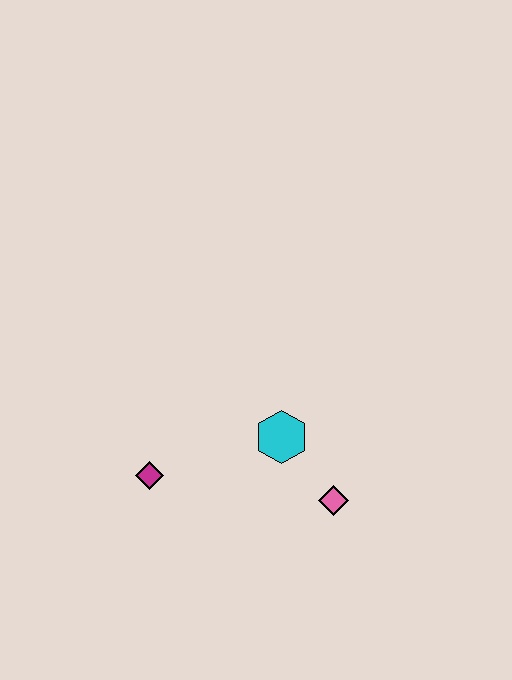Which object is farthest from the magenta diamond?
The pink diamond is farthest from the magenta diamond.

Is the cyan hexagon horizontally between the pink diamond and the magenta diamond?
Yes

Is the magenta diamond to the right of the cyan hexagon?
No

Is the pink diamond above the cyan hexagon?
No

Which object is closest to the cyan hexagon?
The pink diamond is closest to the cyan hexagon.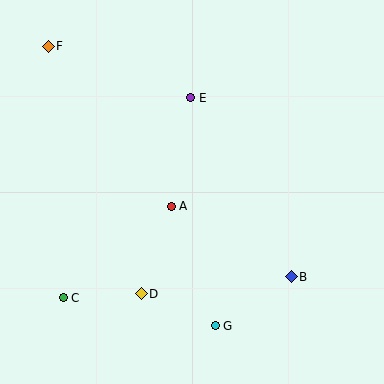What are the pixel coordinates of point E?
Point E is at (191, 98).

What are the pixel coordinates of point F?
Point F is at (48, 46).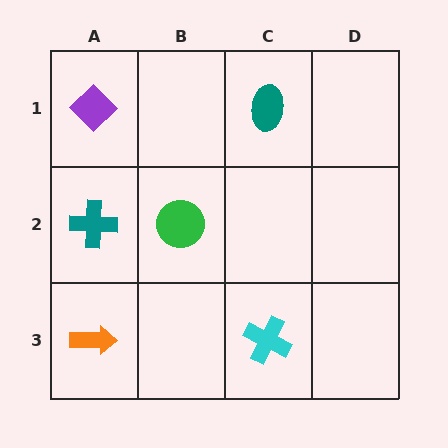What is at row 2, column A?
A teal cross.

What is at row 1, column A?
A purple diamond.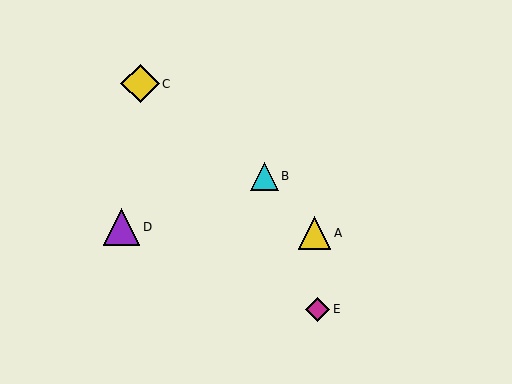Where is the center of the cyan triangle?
The center of the cyan triangle is at (264, 176).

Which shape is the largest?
The yellow diamond (labeled C) is the largest.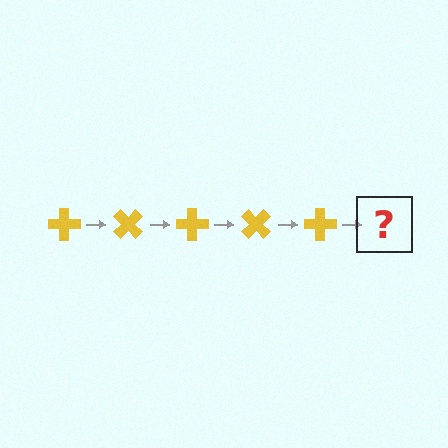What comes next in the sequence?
The next element should be a yellow cross rotated 225 degrees.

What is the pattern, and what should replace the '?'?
The pattern is that the cross rotates 45 degrees each step. The '?' should be a yellow cross rotated 225 degrees.